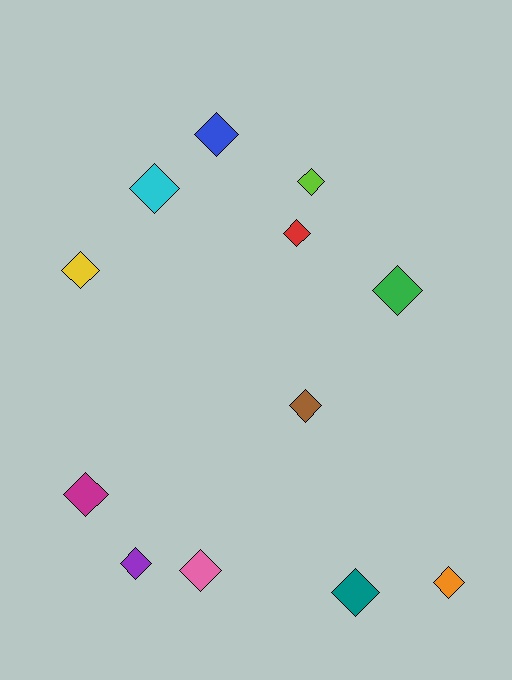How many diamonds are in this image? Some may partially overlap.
There are 12 diamonds.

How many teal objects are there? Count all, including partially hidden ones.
There is 1 teal object.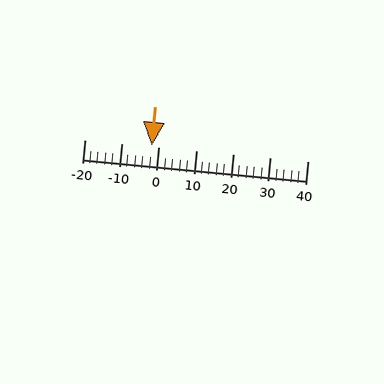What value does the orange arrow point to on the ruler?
The orange arrow points to approximately -2.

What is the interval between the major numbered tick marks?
The major tick marks are spaced 10 units apart.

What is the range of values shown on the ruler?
The ruler shows values from -20 to 40.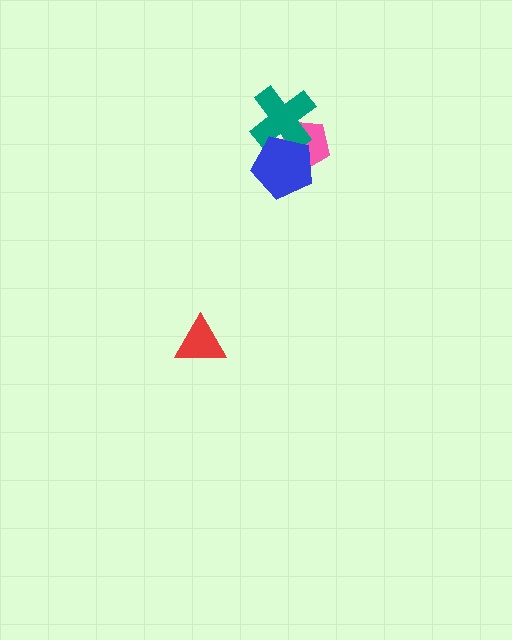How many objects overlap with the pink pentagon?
2 objects overlap with the pink pentagon.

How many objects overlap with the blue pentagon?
2 objects overlap with the blue pentagon.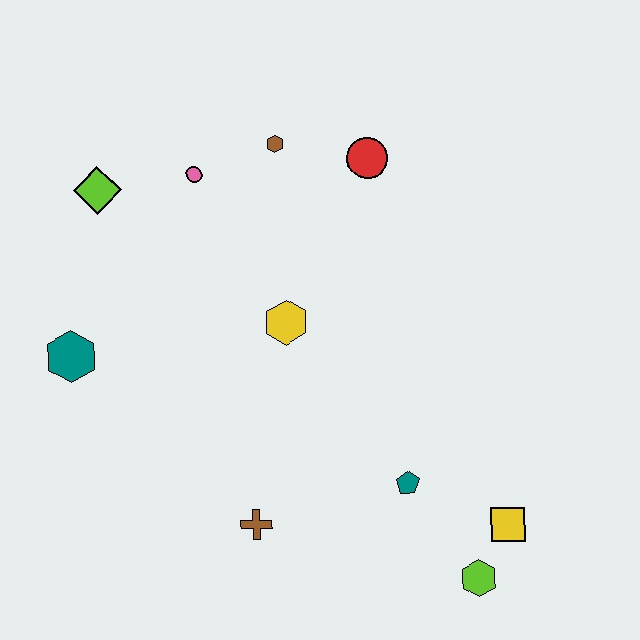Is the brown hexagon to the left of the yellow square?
Yes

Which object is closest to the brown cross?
The teal pentagon is closest to the brown cross.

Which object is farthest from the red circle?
The lime hexagon is farthest from the red circle.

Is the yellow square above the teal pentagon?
No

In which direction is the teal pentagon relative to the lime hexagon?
The teal pentagon is above the lime hexagon.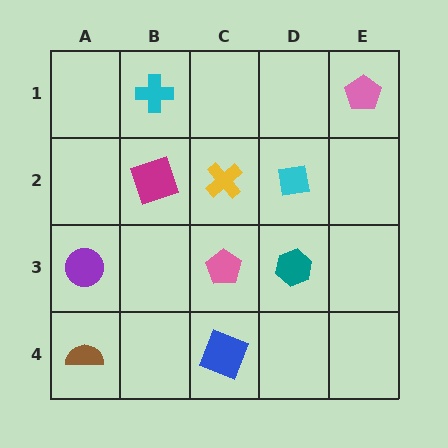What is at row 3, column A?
A purple circle.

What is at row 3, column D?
A teal hexagon.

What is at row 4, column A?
A brown semicircle.